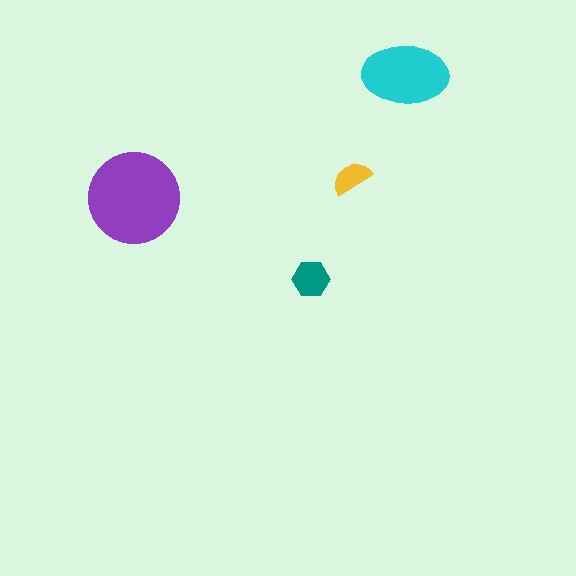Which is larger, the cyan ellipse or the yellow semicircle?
The cyan ellipse.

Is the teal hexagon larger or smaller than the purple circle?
Smaller.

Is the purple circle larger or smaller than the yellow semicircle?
Larger.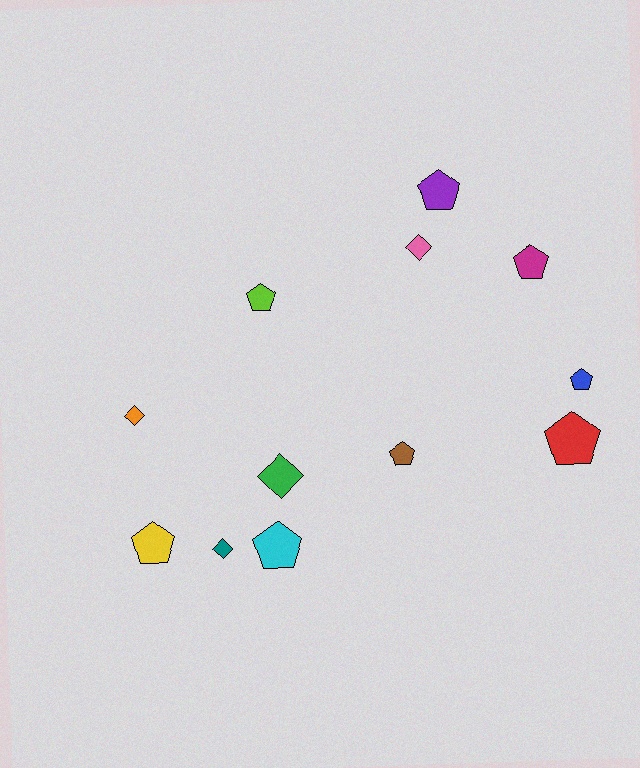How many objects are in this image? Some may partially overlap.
There are 12 objects.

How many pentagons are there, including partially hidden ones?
There are 8 pentagons.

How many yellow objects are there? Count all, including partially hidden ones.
There is 1 yellow object.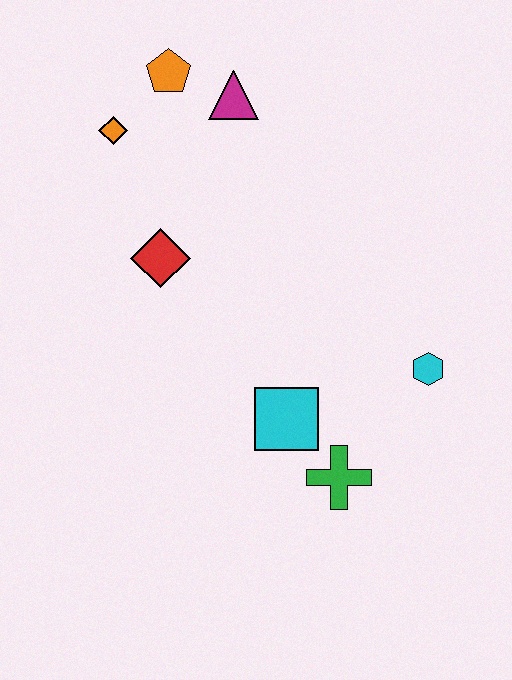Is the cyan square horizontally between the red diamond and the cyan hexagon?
Yes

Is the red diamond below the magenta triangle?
Yes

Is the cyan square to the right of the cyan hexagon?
No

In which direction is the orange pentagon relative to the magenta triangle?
The orange pentagon is to the left of the magenta triangle.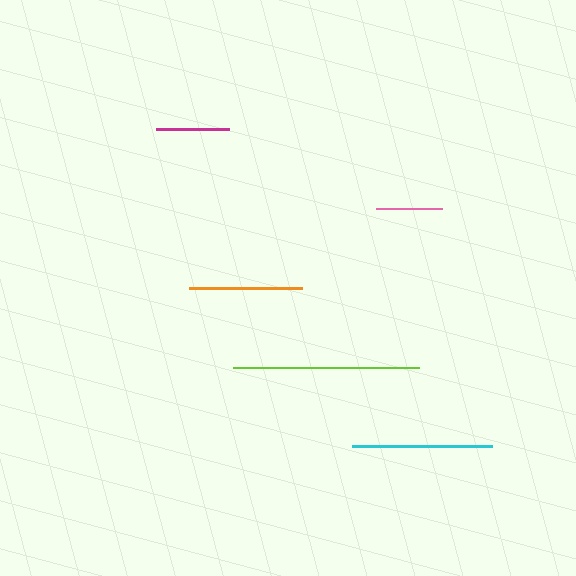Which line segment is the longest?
The lime line is the longest at approximately 187 pixels.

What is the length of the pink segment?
The pink segment is approximately 65 pixels long.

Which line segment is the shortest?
The pink line is the shortest at approximately 65 pixels.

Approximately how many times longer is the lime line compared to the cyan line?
The lime line is approximately 1.3 times the length of the cyan line.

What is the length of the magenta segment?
The magenta segment is approximately 74 pixels long.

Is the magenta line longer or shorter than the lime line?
The lime line is longer than the magenta line.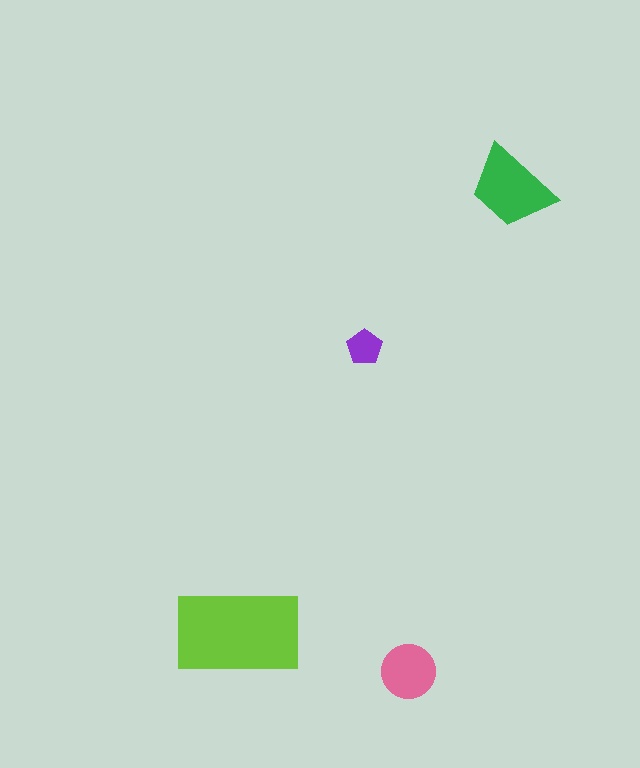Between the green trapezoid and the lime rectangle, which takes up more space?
The lime rectangle.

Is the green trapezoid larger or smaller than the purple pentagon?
Larger.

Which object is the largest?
The lime rectangle.